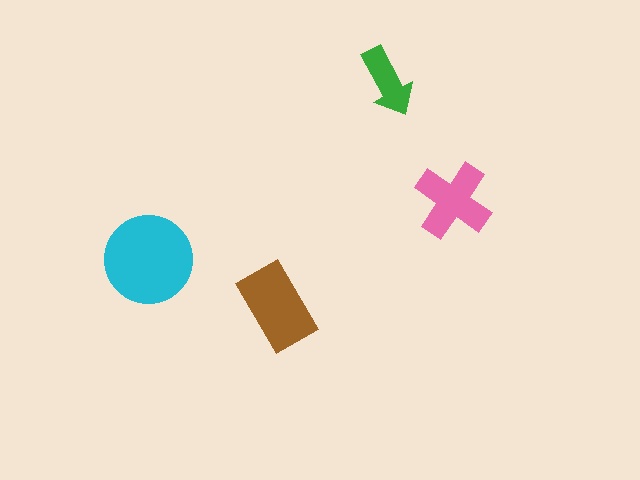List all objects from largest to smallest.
The cyan circle, the brown rectangle, the pink cross, the green arrow.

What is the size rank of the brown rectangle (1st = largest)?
2nd.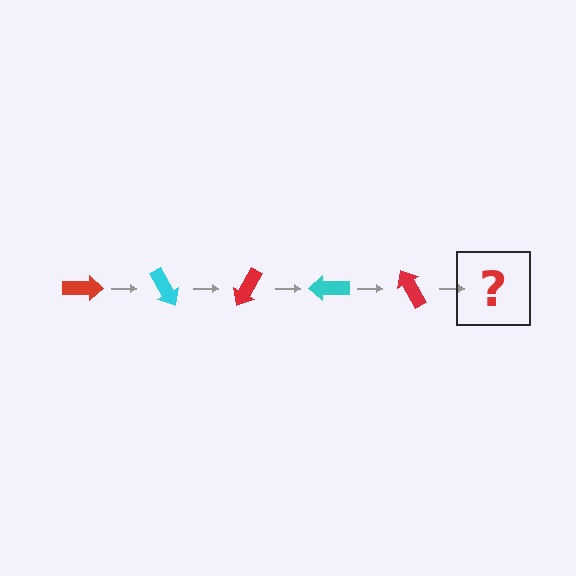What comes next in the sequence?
The next element should be a cyan arrow, rotated 300 degrees from the start.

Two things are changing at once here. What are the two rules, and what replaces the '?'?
The two rules are that it rotates 60 degrees each step and the color cycles through red and cyan. The '?' should be a cyan arrow, rotated 300 degrees from the start.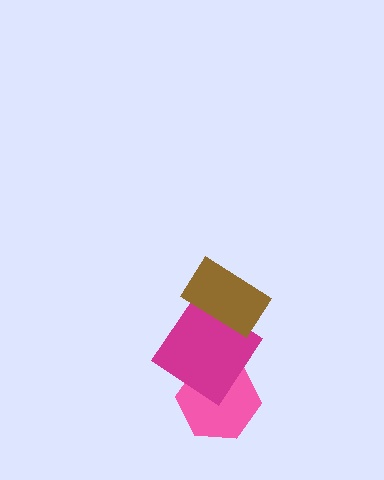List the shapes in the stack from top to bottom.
From top to bottom: the brown rectangle, the magenta diamond, the pink hexagon.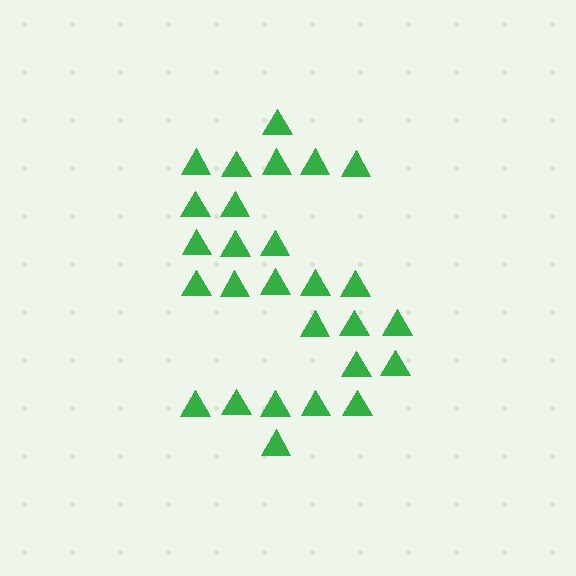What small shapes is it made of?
It is made of small triangles.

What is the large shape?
The large shape is the letter S.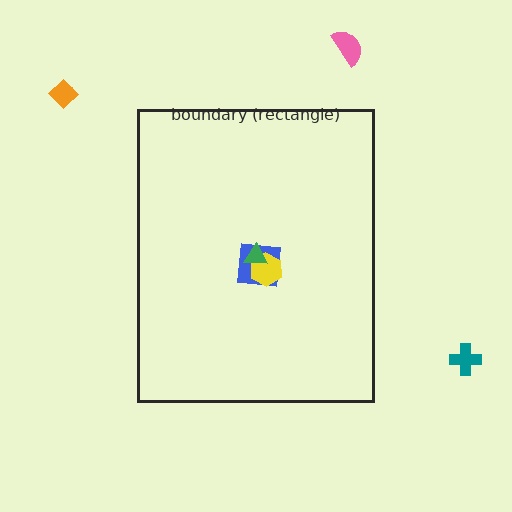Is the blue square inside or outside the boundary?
Inside.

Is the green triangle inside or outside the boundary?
Inside.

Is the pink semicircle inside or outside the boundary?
Outside.